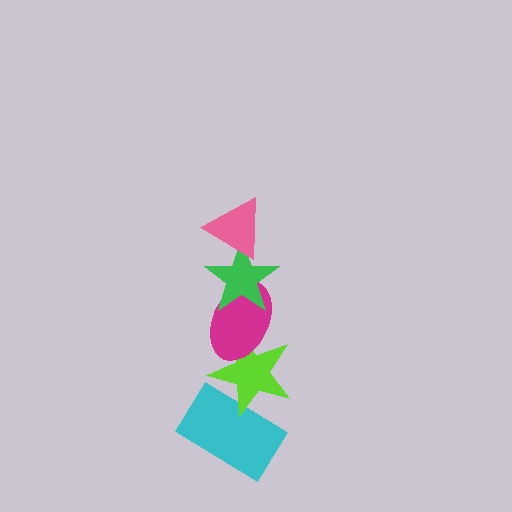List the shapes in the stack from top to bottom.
From top to bottom: the pink triangle, the green star, the magenta ellipse, the lime star, the cyan rectangle.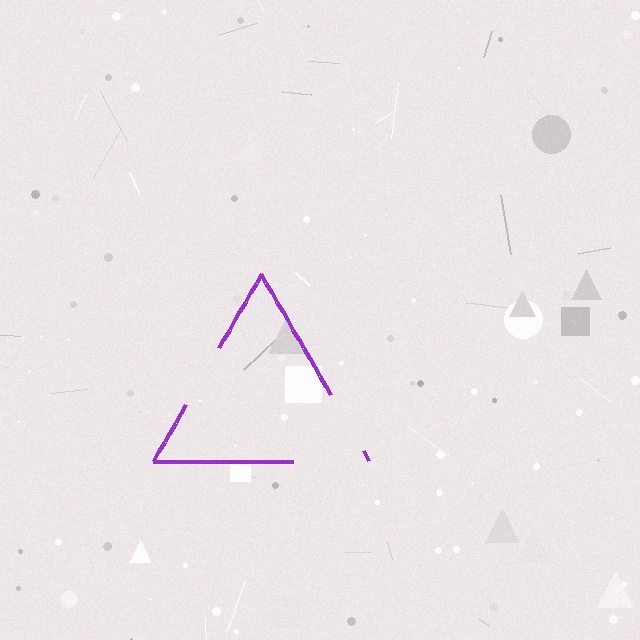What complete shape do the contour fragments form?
The contour fragments form a triangle.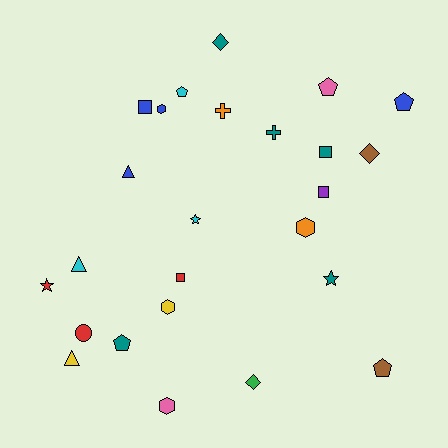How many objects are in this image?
There are 25 objects.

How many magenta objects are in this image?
There are no magenta objects.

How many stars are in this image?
There are 3 stars.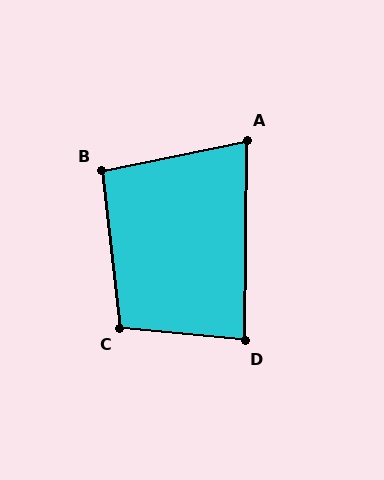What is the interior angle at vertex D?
Approximately 85 degrees (acute).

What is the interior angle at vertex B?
Approximately 95 degrees (obtuse).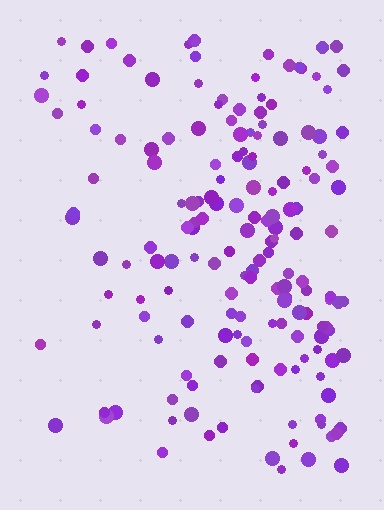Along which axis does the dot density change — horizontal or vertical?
Horizontal.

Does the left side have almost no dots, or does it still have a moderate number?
Still a moderate number, just noticeably fewer than the right.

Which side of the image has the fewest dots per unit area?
The left.